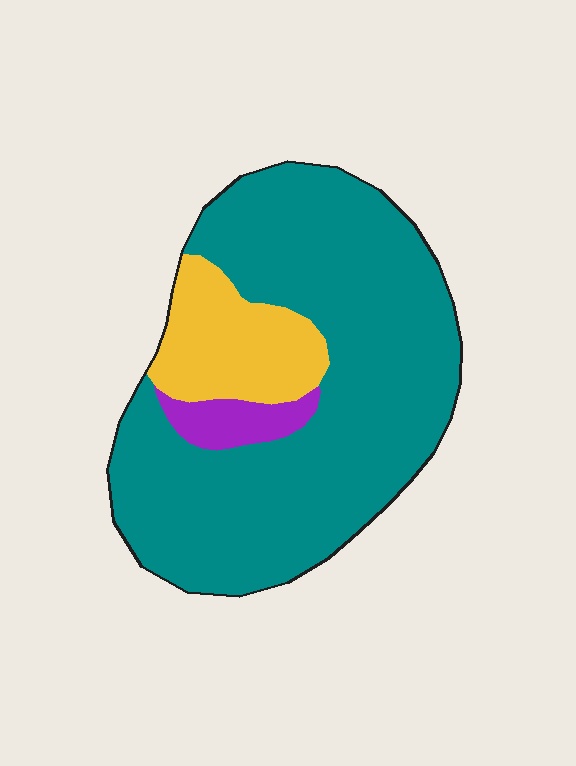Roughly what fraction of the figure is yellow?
Yellow takes up about one sixth (1/6) of the figure.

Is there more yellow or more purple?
Yellow.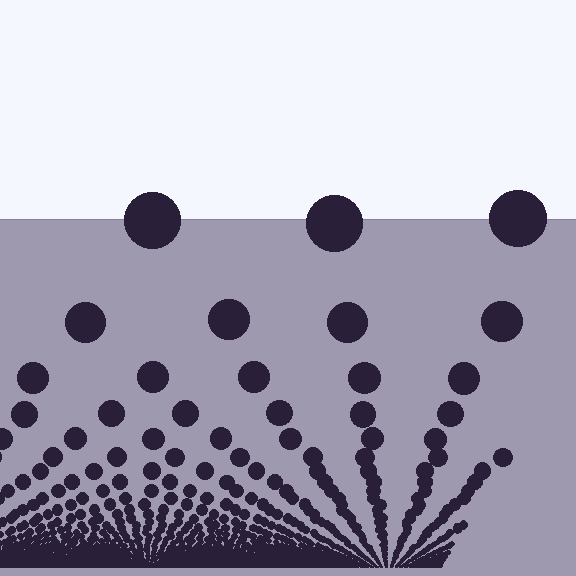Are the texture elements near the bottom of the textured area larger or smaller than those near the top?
Smaller. The gradient is inverted — elements near the bottom are smaller and denser.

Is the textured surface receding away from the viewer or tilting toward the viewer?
The surface appears to tilt toward the viewer. Texture elements get larger and sparser toward the top.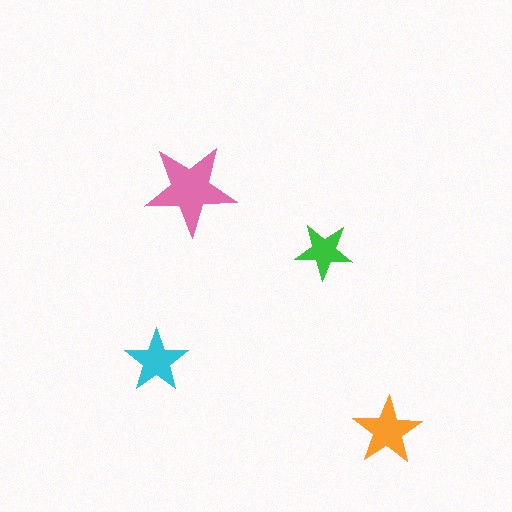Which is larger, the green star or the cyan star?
The cyan one.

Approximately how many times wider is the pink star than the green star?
About 1.5 times wider.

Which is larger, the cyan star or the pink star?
The pink one.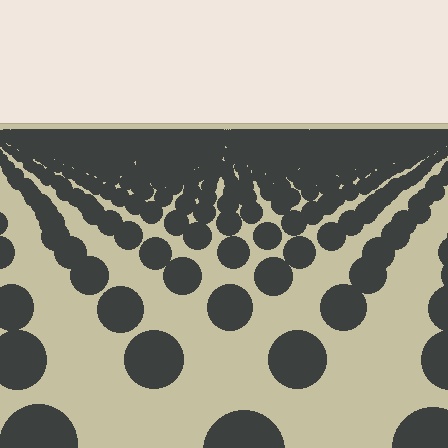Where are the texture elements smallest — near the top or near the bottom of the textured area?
Near the top.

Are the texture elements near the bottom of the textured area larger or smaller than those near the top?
Larger. Near the bottom, elements are closer to the viewer and appear at a bigger on-screen size.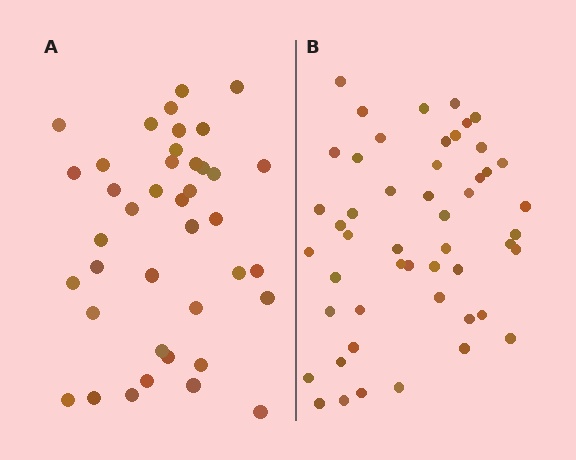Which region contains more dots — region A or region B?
Region B (the right region) has more dots.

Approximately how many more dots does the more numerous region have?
Region B has roughly 10 or so more dots than region A.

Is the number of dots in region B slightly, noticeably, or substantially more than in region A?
Region B has noticeably more, but not dramatically so. The ratio is roughly 1.2 to 1.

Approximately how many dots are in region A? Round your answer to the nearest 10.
About 40 dots.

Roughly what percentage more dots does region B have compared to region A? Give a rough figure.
About 25% more.